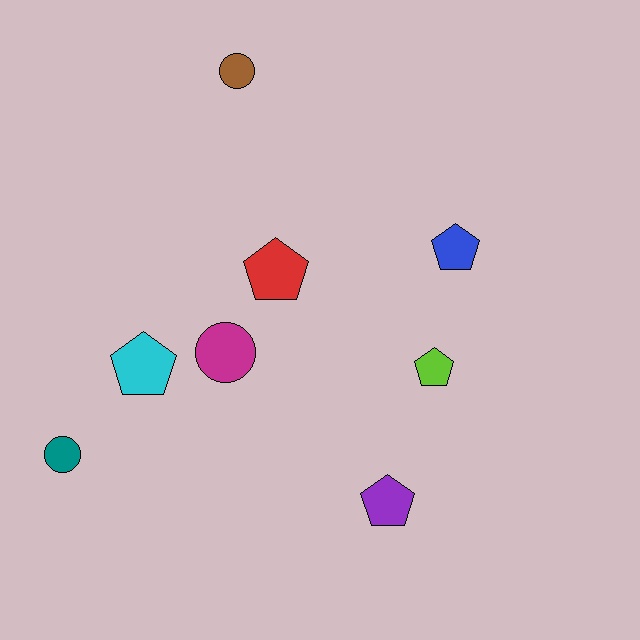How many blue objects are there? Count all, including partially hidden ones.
There is 1 blue object.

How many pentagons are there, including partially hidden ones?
There are 5 pentagons.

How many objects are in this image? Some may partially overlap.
There are 8 objects.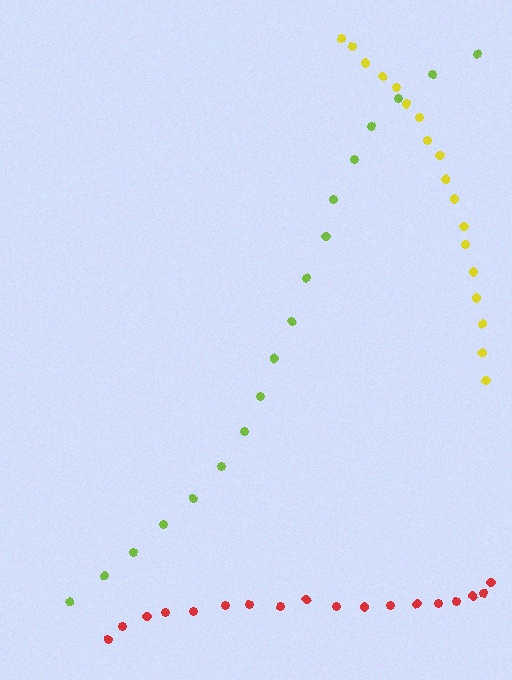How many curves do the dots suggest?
There are 3 distinct paths.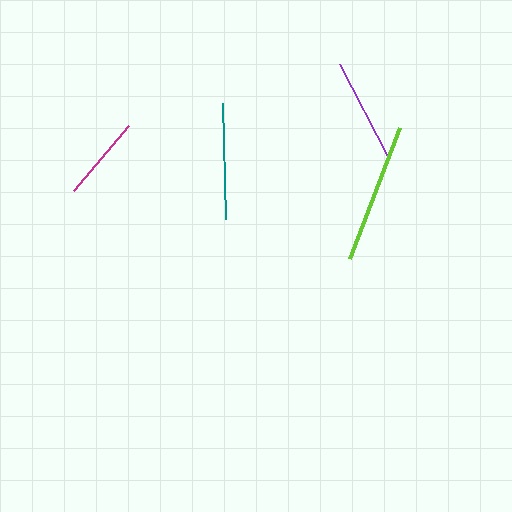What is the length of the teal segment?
The teal segment is approximately 116 pixels long.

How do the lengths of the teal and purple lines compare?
The teal and purple lines are approximately the same length.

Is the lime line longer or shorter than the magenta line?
The lime line is longer than the magenta line.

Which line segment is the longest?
The lime line is the longest at approximately 140 pixels.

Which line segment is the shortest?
The magenta line is the shortest at approximately 85 pixels.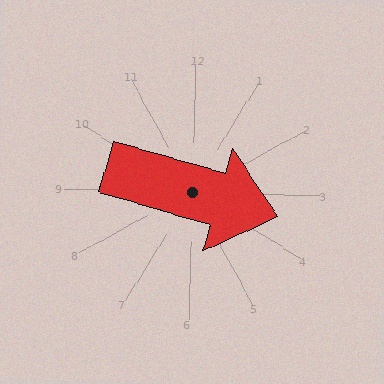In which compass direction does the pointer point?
East.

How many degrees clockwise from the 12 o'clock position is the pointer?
Approximately 105 degrees.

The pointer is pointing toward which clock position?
Roughly 3 o'clock.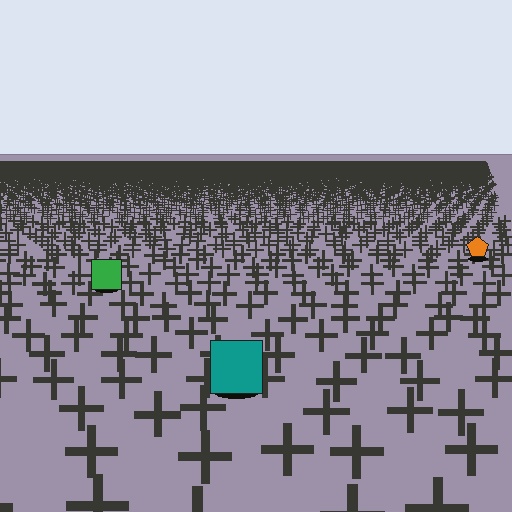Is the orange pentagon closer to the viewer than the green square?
No. The green square is closer — you can tell from the texture gradient: the ground texture is coarser near it.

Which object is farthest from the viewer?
The orange pentagon is farthest from the viewer. It appears smaller and the ground texture around it is denser.